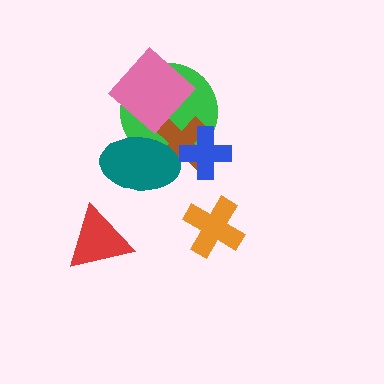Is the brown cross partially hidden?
Yes, it is partially covered by another shape.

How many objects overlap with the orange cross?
0 objects overlap with the orange cross.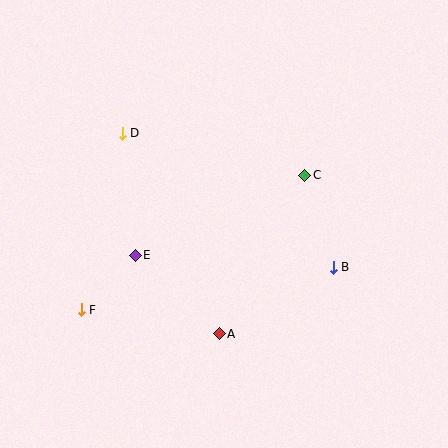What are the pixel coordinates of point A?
Point A is at (219, 334).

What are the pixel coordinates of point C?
Point C is at (305, 175).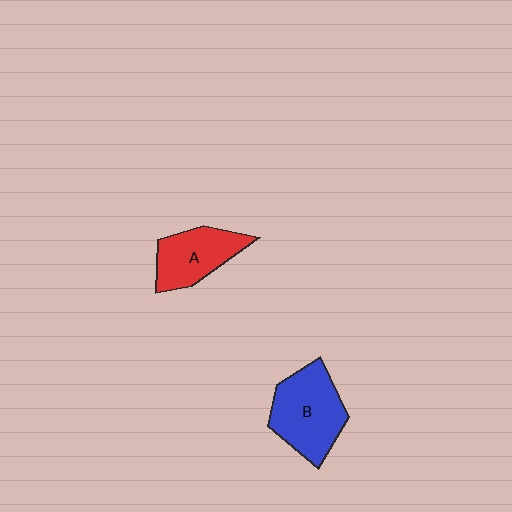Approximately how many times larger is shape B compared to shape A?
Approximately 1.3 times.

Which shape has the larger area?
Shape B (blue).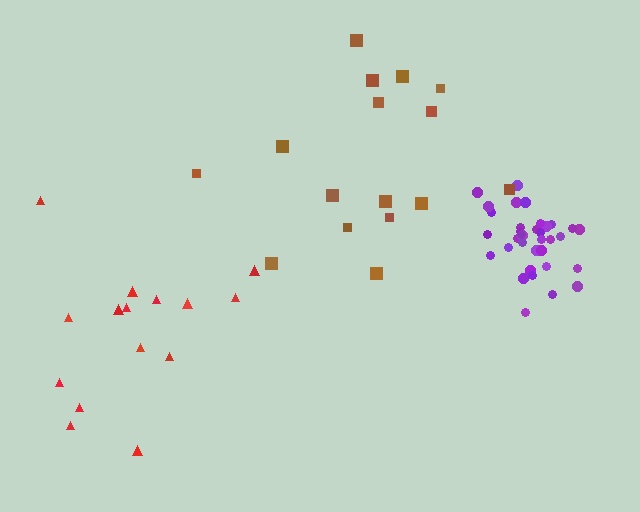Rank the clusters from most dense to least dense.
purple, brown, red.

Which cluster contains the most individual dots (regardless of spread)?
Purple (35).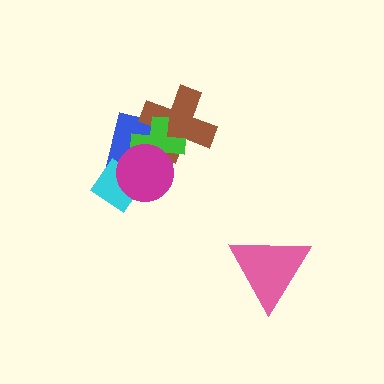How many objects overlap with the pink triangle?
0 objects overlap with the pink triangle.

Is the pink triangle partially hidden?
No, no other shape covers it.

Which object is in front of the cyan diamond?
The magenta circle is in front of the cyan diamond.